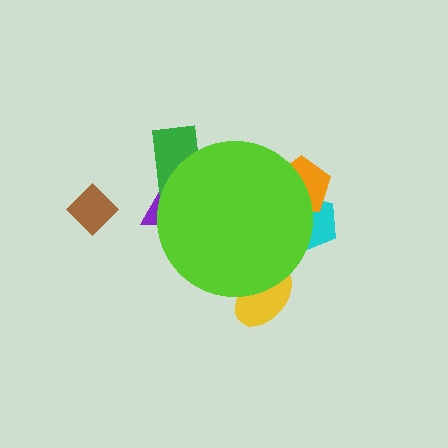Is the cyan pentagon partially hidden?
Yes, the cyan pentagon is partially hidden behind the lime circle.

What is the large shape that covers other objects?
A lime circle.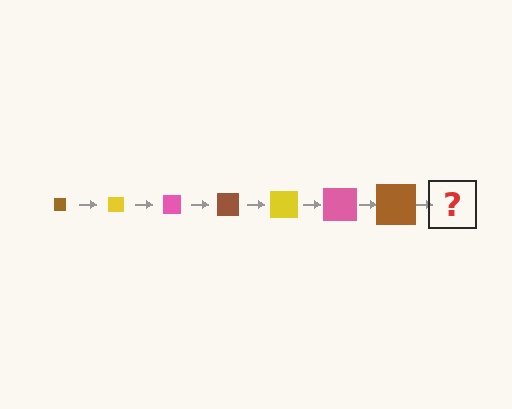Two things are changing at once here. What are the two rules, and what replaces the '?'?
The two rules are that the square grows larger each step and the color cycles through brown, yellow, and pink. The '?' should be a yellow square, larger than the previous one.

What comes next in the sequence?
The next element should be a yellow square, larger than the previous one.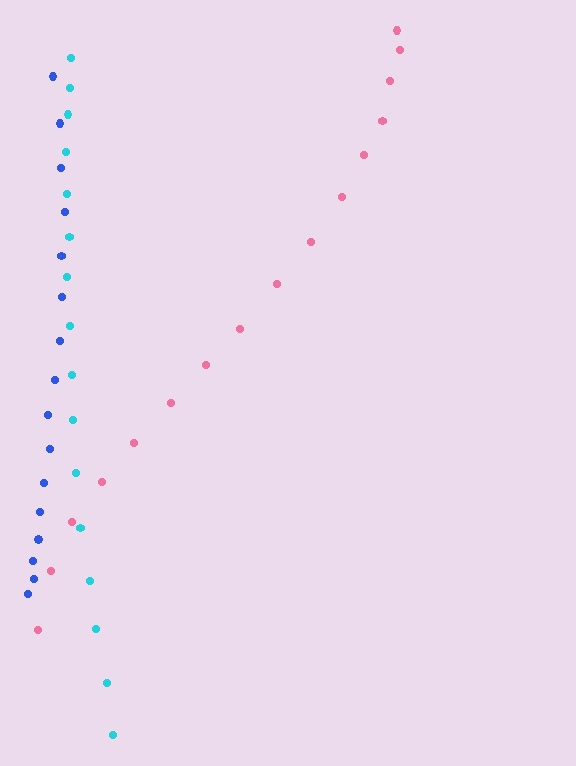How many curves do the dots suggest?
There are 3 distinct paths.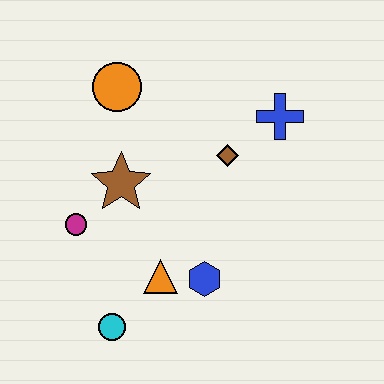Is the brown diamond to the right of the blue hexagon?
Yes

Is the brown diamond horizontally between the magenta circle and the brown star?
No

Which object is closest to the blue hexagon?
The orange triangle is closest to the blue hexagon.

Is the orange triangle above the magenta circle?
No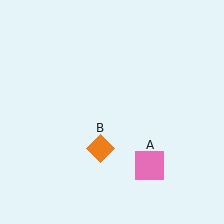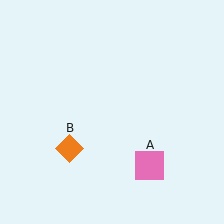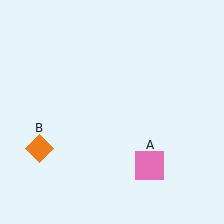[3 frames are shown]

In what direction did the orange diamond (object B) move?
The orange diamond (object B) moved left.